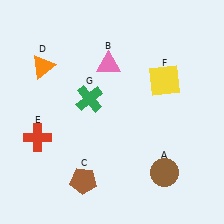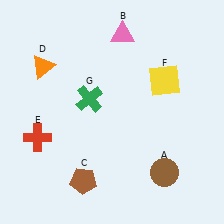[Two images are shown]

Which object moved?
The pink triangle (B) moved up.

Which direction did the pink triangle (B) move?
The pink triangle (B) moved up.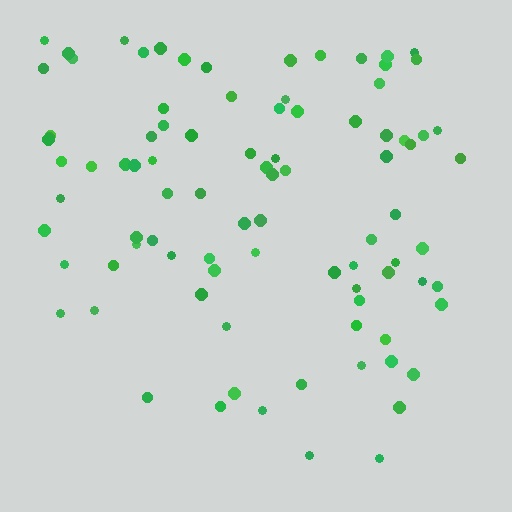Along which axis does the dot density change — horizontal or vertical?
Vertical.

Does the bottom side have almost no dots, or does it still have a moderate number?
Still a moderate number, just noticeably fewer than the top.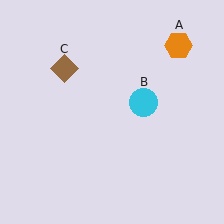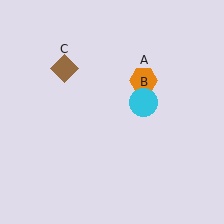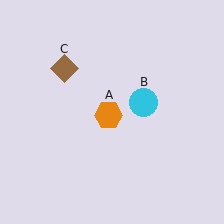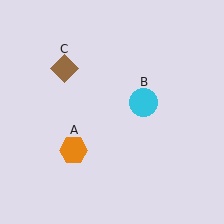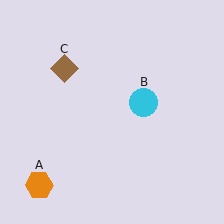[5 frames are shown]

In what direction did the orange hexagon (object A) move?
The orange hexagon (object A) moved down and to the left.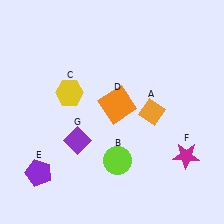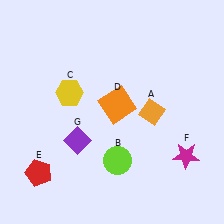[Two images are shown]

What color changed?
The pentagon (E) changed from purple in Image 1 to red in Image 2.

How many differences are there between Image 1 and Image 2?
There is 1 difference between the two images.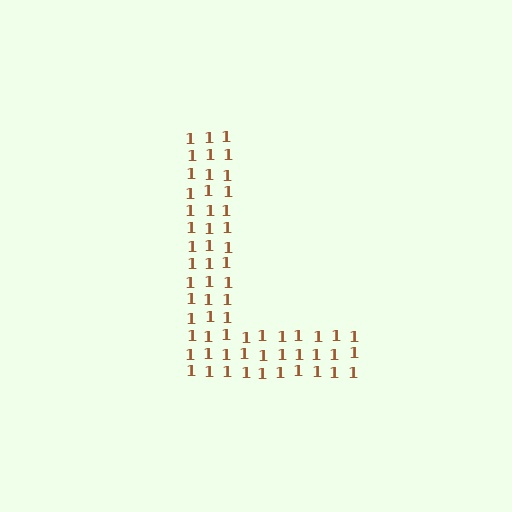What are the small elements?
The small elements are digit 1's.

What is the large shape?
The large shape is the letter L.